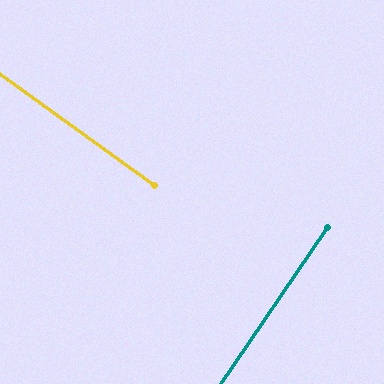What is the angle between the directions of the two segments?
Approximately 89 degrees.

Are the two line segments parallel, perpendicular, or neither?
Perpendicular — they meet at approximately 89°.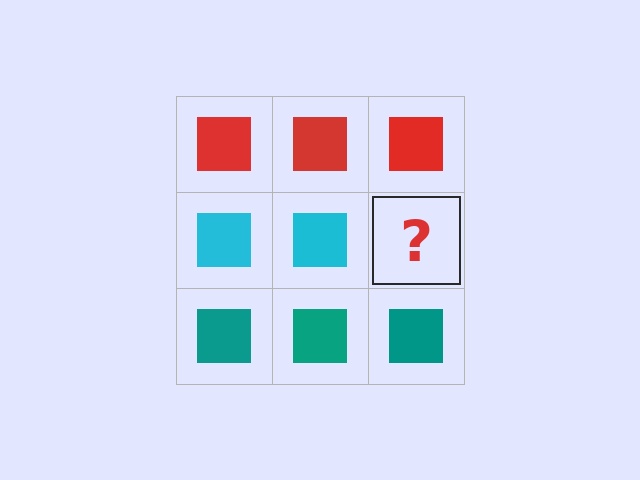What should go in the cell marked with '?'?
The missing cell should contain a cyan square.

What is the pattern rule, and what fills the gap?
The rule is that each row has a consistent color. The gap should be filled with a cyan square.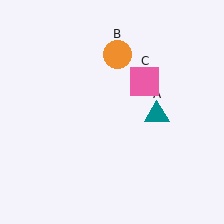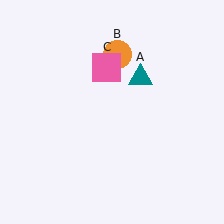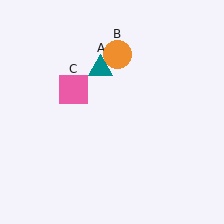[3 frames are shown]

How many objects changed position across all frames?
2 objects changed position: teal triangle (object A), pink square (object C).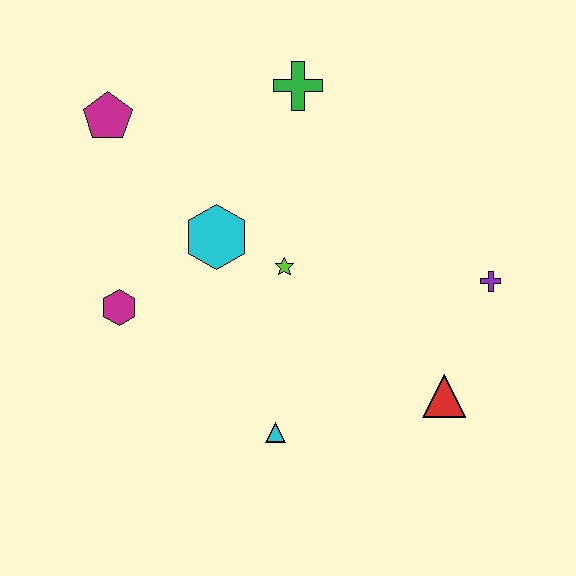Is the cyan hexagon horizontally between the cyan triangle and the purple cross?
No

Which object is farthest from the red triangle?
The magenta pentagon is farthest from the red triangle.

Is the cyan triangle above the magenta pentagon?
No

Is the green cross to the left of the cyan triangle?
No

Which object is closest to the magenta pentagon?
The cyan hexagon is closest to the magenta pentagon.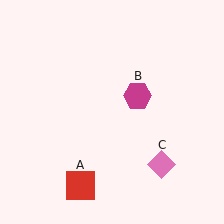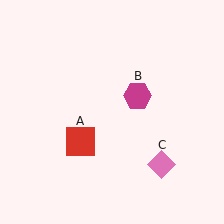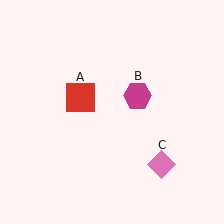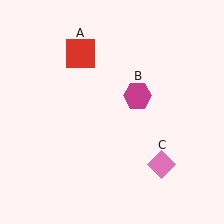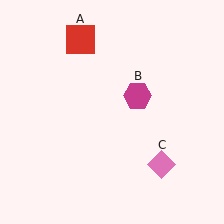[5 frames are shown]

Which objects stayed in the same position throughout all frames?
Magenta hexagon (object B) and pink diamond (object C) remained stationary.